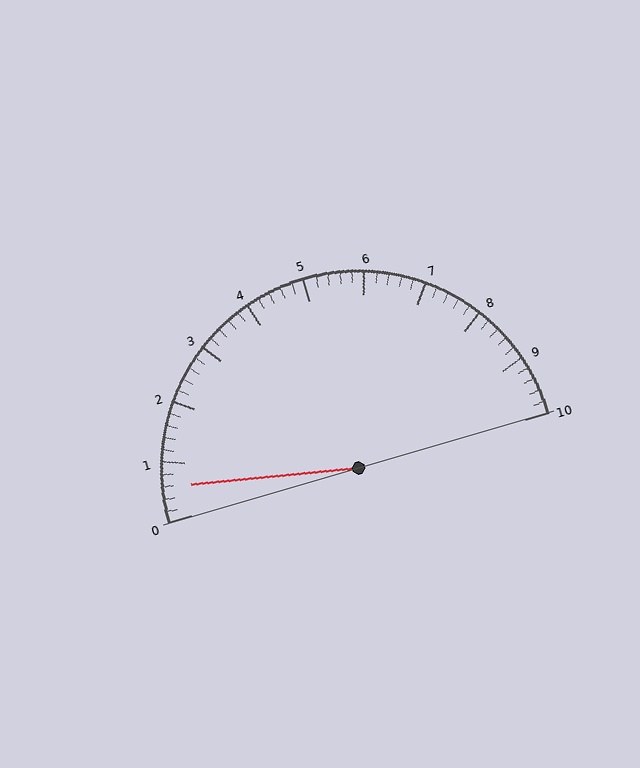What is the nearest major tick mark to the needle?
The nearest major tick mark is 1.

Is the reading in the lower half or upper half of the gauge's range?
The reading is in the lower half of the range (0 to 10).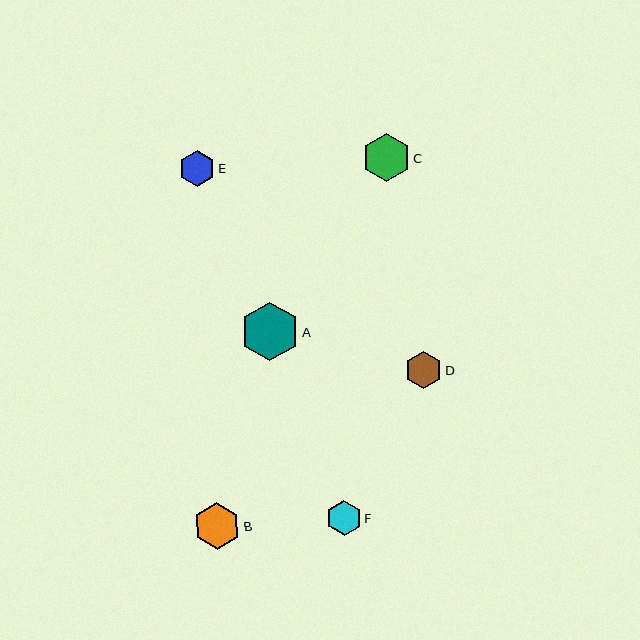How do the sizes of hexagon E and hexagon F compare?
Hexagon E and hexagon F are approximately the same size.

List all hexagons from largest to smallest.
From largest to smallest: A, C, B, D, E, F.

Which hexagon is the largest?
Hexagon A is the largest with a size of approximately 59 pixels.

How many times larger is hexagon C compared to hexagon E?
Hexagon C is approximately 1.3 times the size of hexagon E.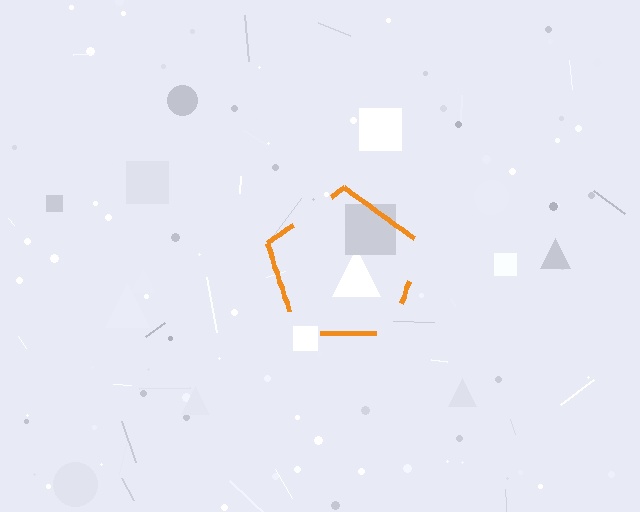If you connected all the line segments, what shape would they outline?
They would outline a pentagon.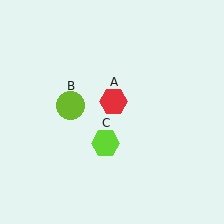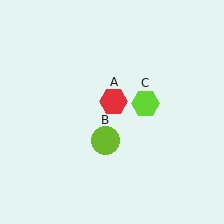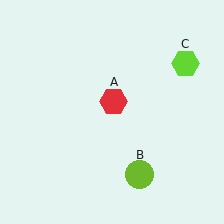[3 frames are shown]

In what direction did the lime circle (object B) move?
The lime circle (object B) moved down and to the right.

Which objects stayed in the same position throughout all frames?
Red hexagon (object A) remained stationary.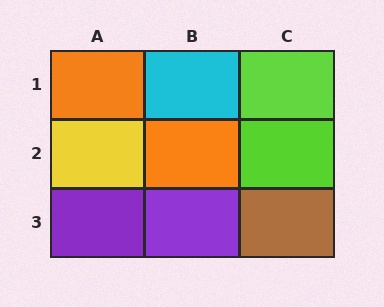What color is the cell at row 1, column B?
Cyan.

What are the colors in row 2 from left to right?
Yellow, orange, lime.